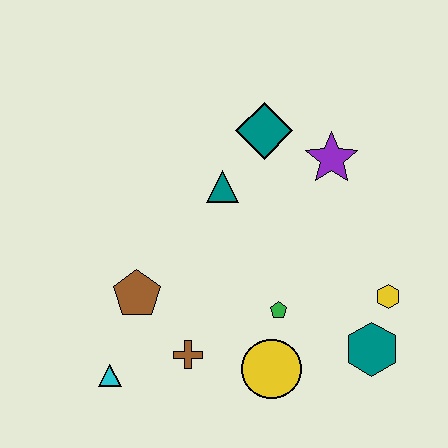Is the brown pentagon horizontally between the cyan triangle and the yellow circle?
Yes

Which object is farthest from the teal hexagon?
The cyan triangle is farthest from the teal hexagon.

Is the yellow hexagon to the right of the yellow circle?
Yes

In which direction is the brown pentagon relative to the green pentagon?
The brown pentagon is to the left of the green pentagon.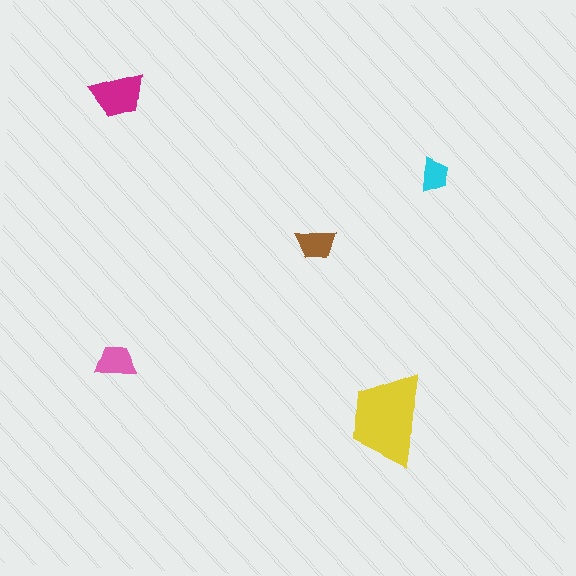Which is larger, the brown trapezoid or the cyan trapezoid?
The brown one.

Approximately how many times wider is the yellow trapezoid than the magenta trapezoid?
About 1.5 times wider.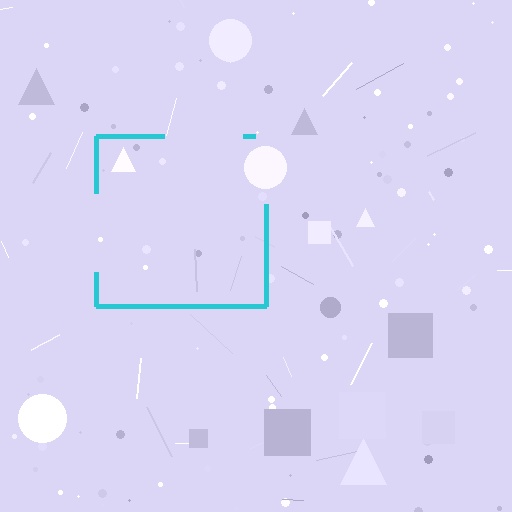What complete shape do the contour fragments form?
The contour fragments form a square.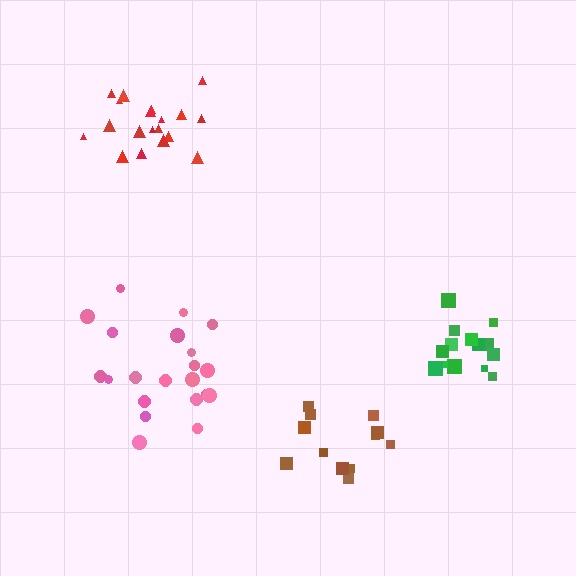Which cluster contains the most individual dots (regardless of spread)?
Pink (21).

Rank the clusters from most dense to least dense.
green, red, brown, pink.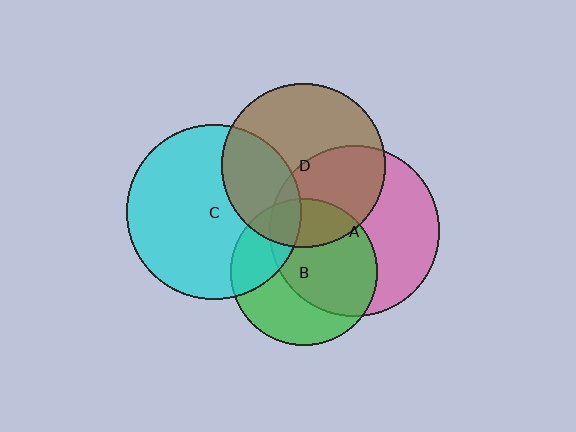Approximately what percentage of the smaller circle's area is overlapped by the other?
Approximately 40%.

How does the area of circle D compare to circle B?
Approximately 1.2 times.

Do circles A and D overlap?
Yes.